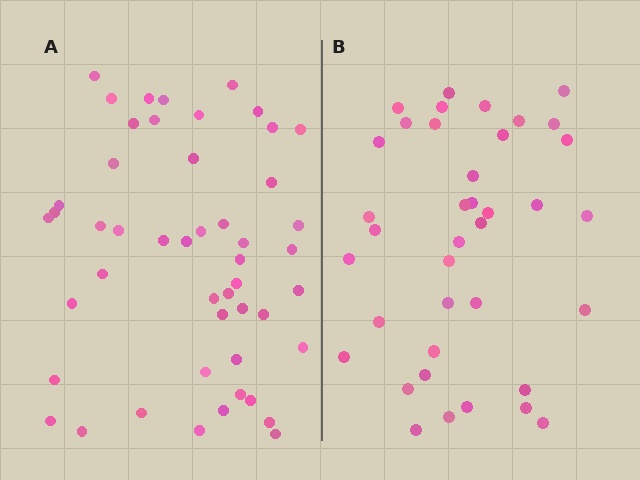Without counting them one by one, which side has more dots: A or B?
Region A (the left region) has more dots.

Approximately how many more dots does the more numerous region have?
Region A has roughly 12 or so more dots than region B.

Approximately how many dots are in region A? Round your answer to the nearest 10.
About 50 dots. (The exact count is 49, which rounds to 50.)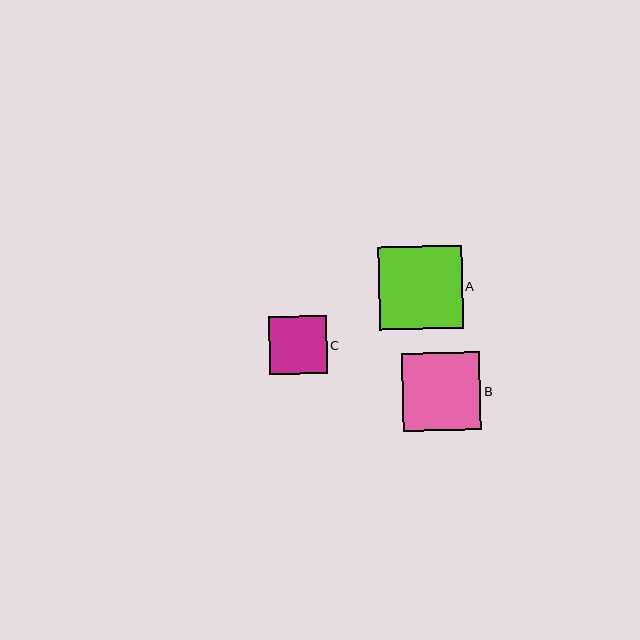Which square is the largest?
Square A is the largest with a size of approximately 83 pixels.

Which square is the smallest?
Square C is the smallest with a size of approximately 57 pixels.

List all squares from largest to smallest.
From largest to smallest: A, B, C.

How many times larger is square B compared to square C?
Square B is approximately 1.4 times the size of square C.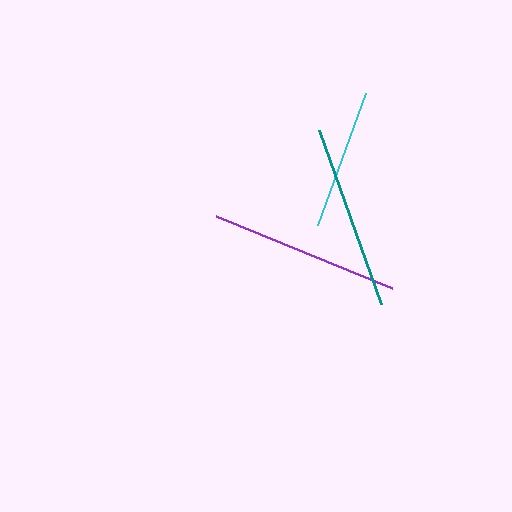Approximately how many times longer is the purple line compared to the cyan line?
The purple line is approximately 1.4 times the length of the cyan line.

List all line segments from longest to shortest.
From longest to shortest: purple, teal, cyan.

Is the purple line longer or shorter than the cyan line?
The purple line is longer than the cyan line.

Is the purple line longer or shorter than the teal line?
The purple line is longer than the teal line.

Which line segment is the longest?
The purple line is the longest at approximately 190 pixels.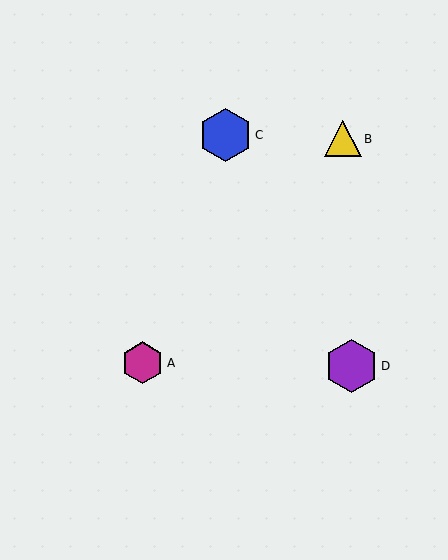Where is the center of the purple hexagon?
The center of the purple hexagon is at (352, 366).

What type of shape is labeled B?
Shape B is a yellow triangle.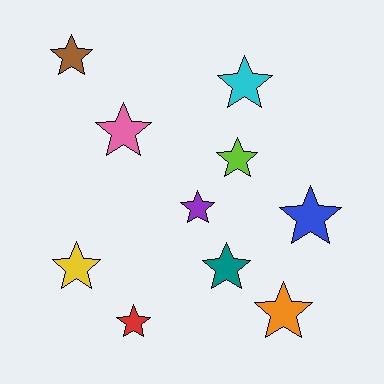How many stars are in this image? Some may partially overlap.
There are 10 stars.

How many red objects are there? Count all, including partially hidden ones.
There is 1 red object.